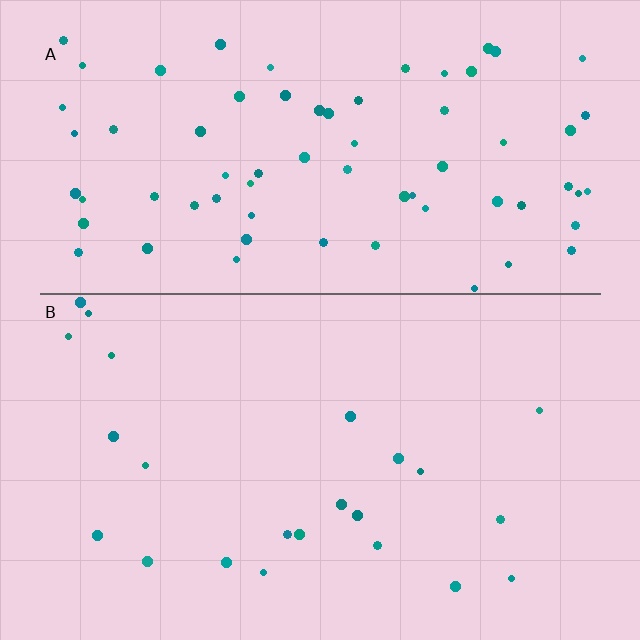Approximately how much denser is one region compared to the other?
Approximately 3.1× — region A over region B.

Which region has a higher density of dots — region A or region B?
A (the top).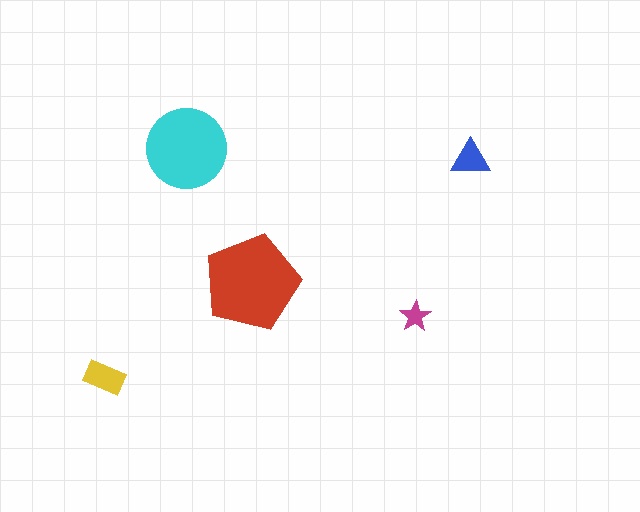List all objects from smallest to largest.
The magenta star, the blue triangle, the yellow rectangle, the cyan circle, the red pentagon.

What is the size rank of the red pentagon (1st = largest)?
1st.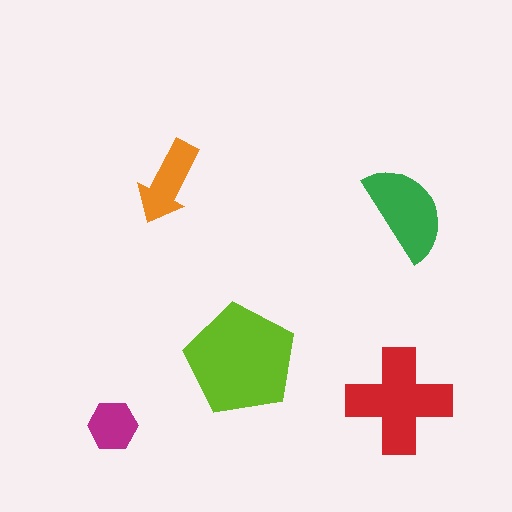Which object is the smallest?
The magenta hexagon.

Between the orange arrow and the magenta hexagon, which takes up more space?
The orange arrow.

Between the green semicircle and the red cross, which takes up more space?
The red cross.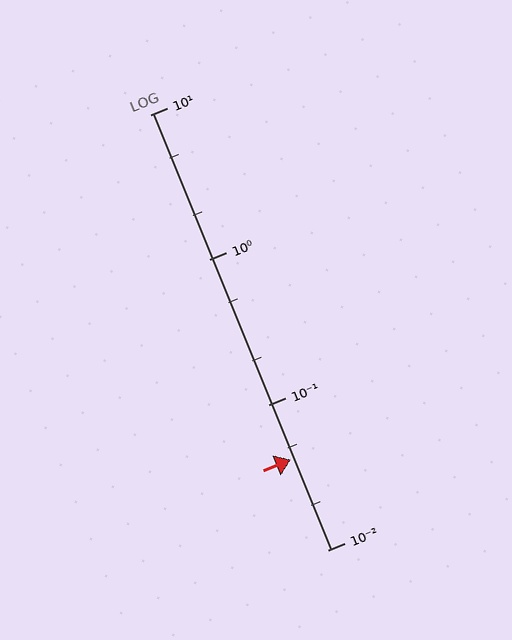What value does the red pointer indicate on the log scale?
The pointer indicates approximately 0.042.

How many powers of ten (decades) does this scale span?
The scale spans 3 decades, from 0.01 to 10.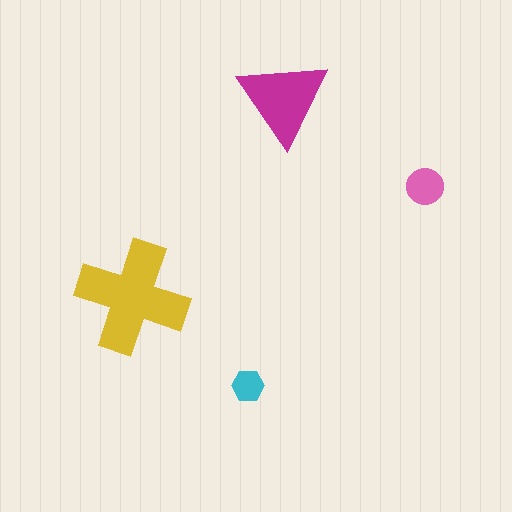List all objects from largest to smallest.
The yellow cross, the magenta triangle, the pink circle, the cyan hexagon.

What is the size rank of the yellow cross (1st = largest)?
1st.